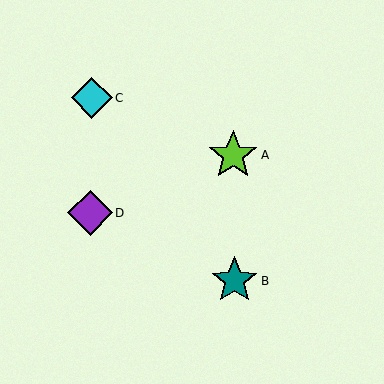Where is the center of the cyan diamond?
The center of the cyan diamond is at (92, 98).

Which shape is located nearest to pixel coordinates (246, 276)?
The teal star (labeled B) at (234, 281) is nearest to that location.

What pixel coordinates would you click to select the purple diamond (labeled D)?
Click at (90, 213) to select the purple diamond D.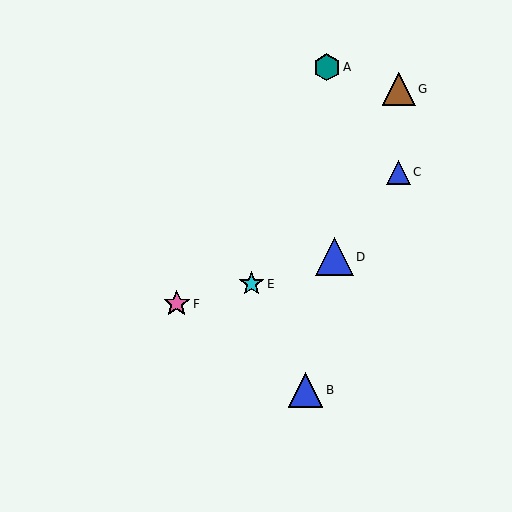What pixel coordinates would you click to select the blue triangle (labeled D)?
Click at (335, 257) to select the blue triangle D.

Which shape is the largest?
The blue triangle (labeled D) is the largest.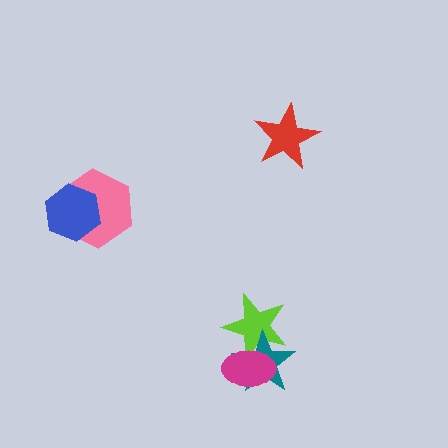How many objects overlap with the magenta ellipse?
2 objects overlap with the magenta ellipse.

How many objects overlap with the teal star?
2 objects overlap with the teal star.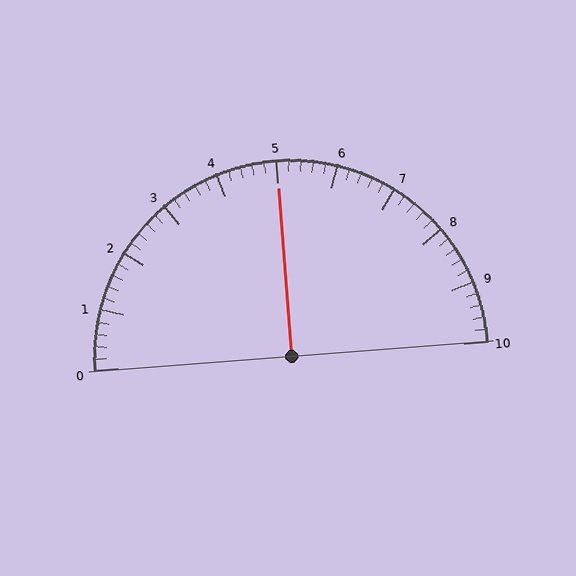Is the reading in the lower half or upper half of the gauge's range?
The reading is in the upper half of the range (0 to 10).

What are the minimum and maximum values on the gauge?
The gauge ranges from 0 to 10.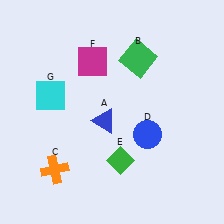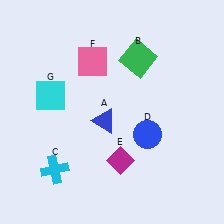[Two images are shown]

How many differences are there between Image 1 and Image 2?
There are 3 differences between the two images.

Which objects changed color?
C changed from orange to cyan. E changed from green to magenta. F changed from magenta to pink.